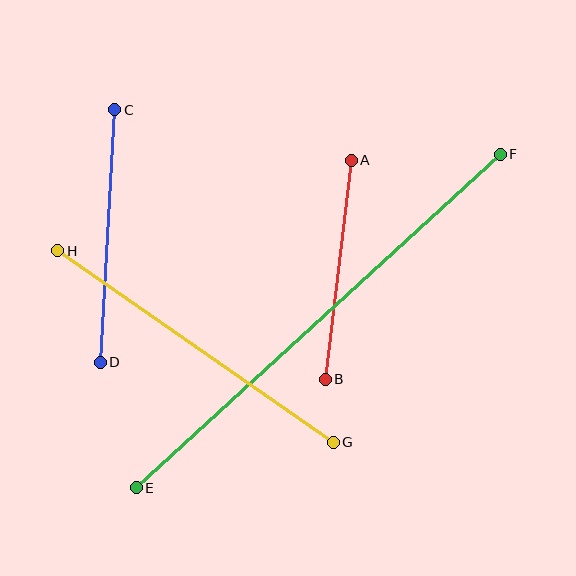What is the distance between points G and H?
The distance is approximately 336 pixels.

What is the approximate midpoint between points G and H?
The midpoint is at approximately (195, 346) pixels.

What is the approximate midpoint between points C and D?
The midpoint is at approximately (108, 236) pixels.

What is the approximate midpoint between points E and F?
The midpoint is at approximately (318, 321) pixels.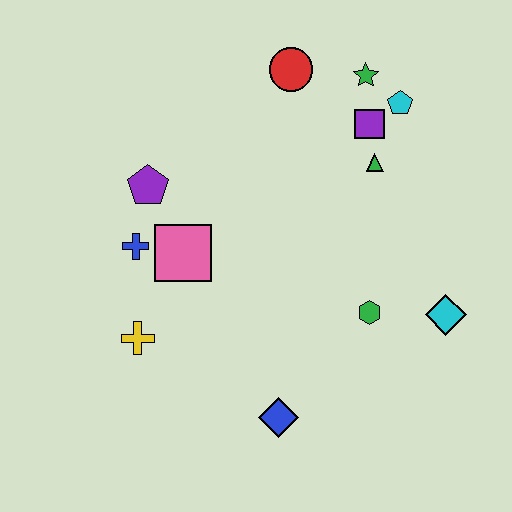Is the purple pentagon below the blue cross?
No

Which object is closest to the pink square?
The blue cross is closest to the pink square.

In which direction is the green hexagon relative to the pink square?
The green hexagon is to the right of the pink square.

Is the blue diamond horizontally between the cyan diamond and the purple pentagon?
Yes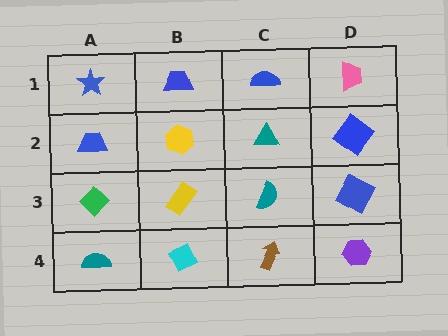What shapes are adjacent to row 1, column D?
A blue diamond (row 2, column D), a blue semicircle (row 1, column C).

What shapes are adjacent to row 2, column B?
A blue trapezoid (row 1, column B), a yellow rectangle (row 3, column B), a blue trapezoid (row 2, column A), a teal triangle (row 2, column C).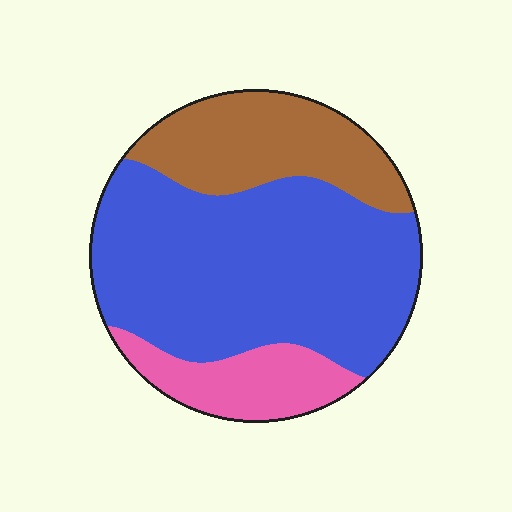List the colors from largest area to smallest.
From largest to smallest: blue, brown, pink.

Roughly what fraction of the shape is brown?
Brown takes up about one quarter (1/4) of the shape.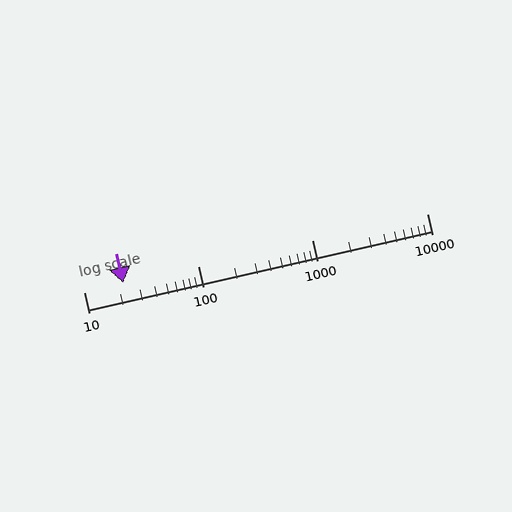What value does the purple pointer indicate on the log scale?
The pointer indicates approximately 22.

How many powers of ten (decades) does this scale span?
The scale spans 3 decades, from 10 to 10000.